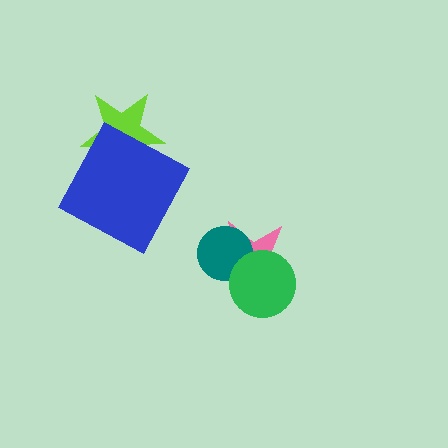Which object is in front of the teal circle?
The green circle is in front of the teal circle.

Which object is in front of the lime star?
The blue square is in front of the lime star.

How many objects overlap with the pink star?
2 objects overlap with the pink star.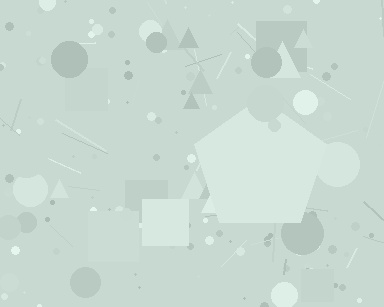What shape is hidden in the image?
A pentagon is hidden in the image.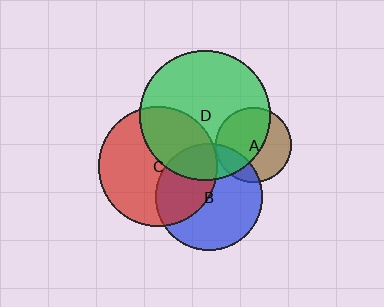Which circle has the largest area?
Circle D (green).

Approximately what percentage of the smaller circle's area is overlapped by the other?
Approximately 40%.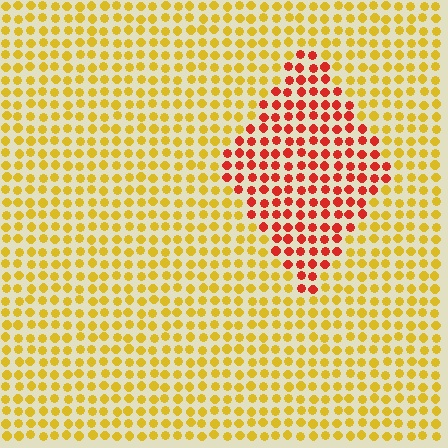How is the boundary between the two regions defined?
The boundary is defined purely by a slight shift in hue (about 48 degrees). Spacing, size, and orientation are identical on both sides.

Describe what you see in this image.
The image is filled with small yellow elements in a uniform arrangement. A diamond-shaped region is visible where the elements are tinted to a slightly different hue, forming a subtle color boundary.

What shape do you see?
I see a diamond.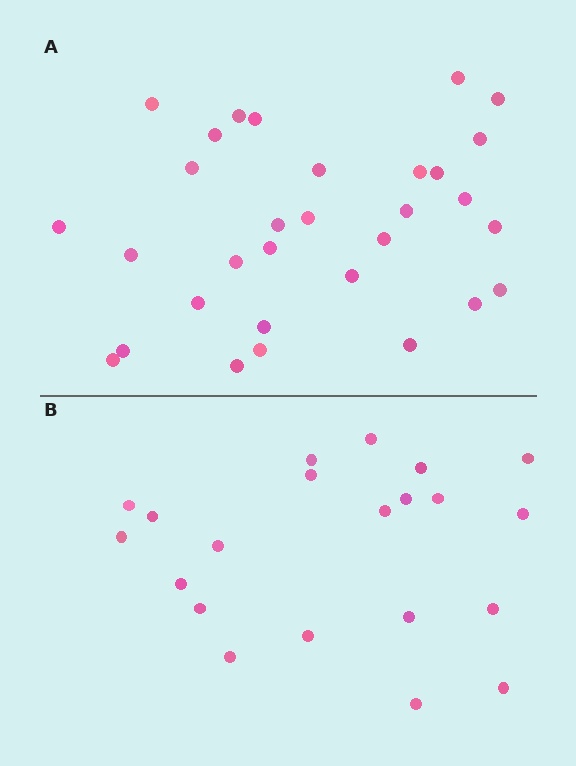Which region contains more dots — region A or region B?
Region A (the top region) has more dots.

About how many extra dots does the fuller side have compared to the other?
Region A has roughly 10 or so more dots than region B.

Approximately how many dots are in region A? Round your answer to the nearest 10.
About 30 dots. (The exact count is 31, which rounds to 30.)